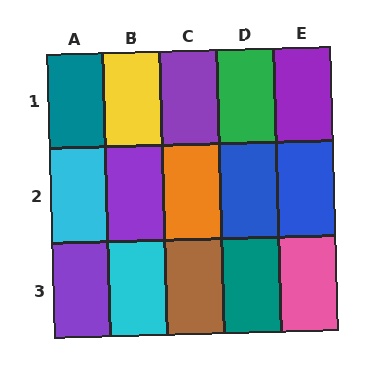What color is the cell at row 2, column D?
Blue.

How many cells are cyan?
2 cells are cyan.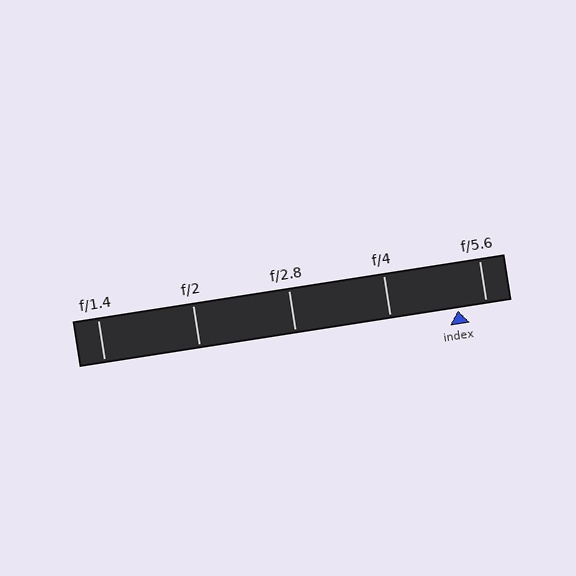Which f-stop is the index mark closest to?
The index mark is closest to f/5.6.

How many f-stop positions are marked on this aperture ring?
There are 5 f-stop positions marked.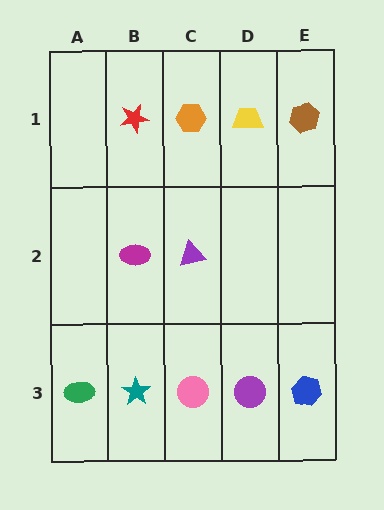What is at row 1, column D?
A yellow trapezoid.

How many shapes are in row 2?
2 shapes.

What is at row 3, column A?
A green ellipse.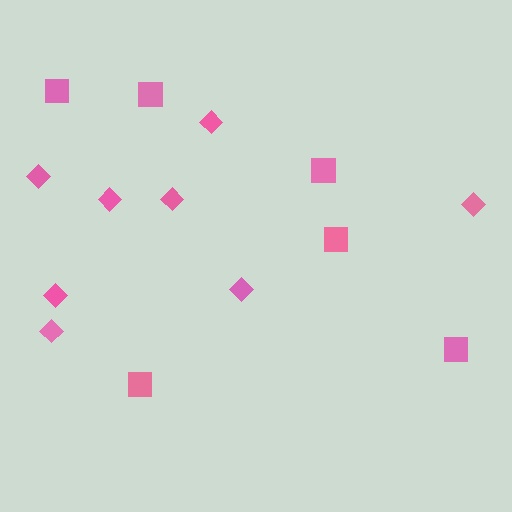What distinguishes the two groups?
There are 2 groups: one group of squares (6) and one group of diamonds (8).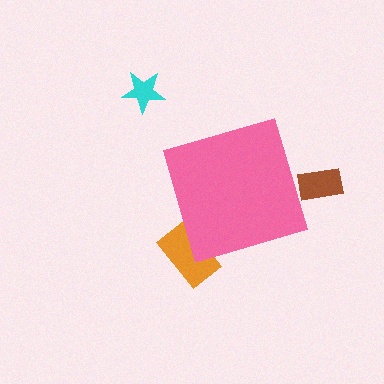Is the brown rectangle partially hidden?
Yes, the brown rectangle is partially hidden behind the pink diamond.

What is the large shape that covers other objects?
A pink diamond.